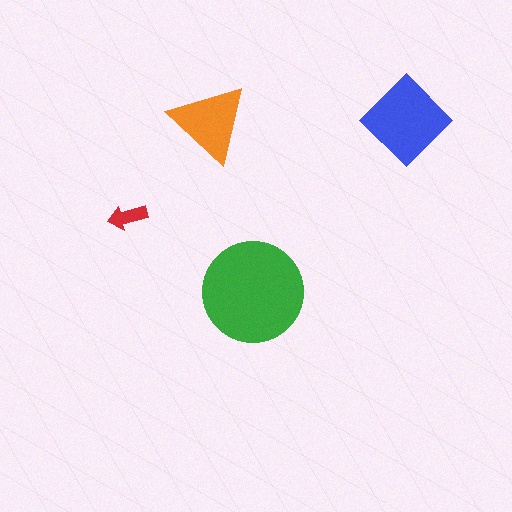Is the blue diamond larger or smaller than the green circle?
Smaller.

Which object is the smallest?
The red arrow.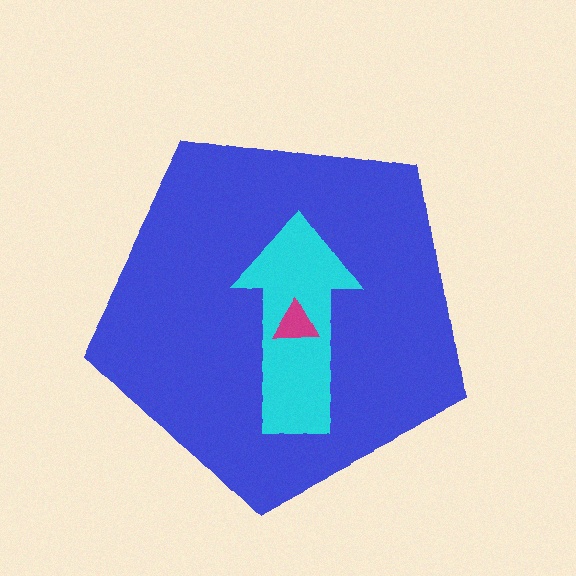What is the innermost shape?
The magenta triangle.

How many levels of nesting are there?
3.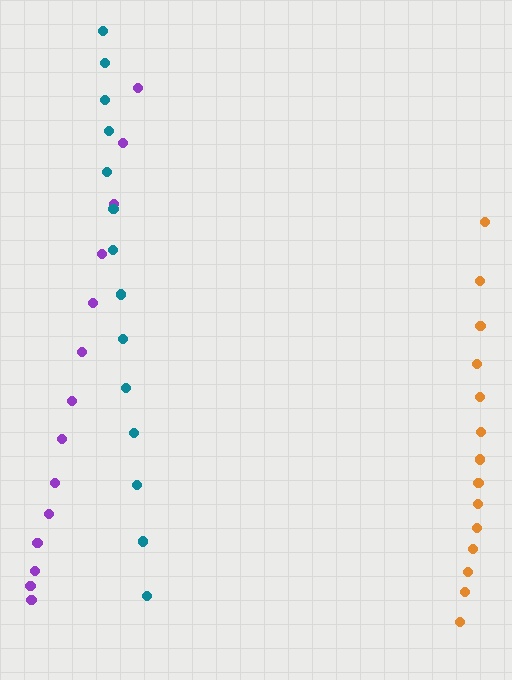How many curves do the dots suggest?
There are 3 distinct paths.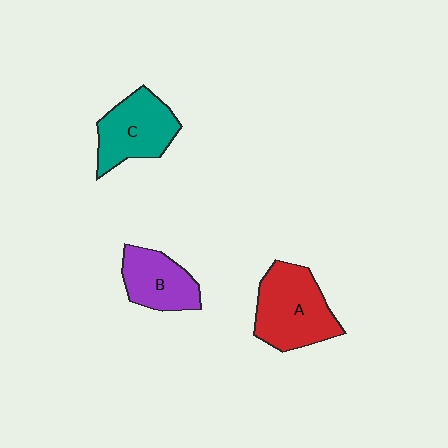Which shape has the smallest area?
Shape B (purple).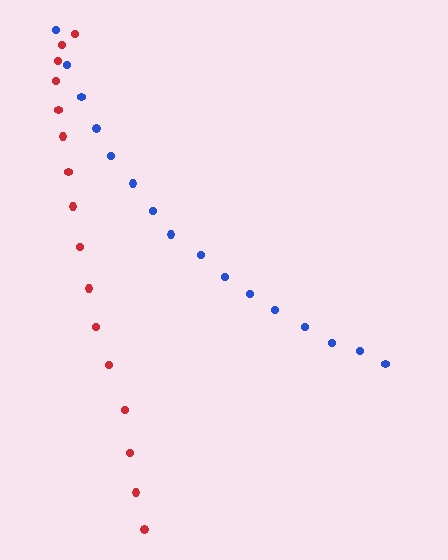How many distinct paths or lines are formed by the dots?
There are 2 distinct paths.